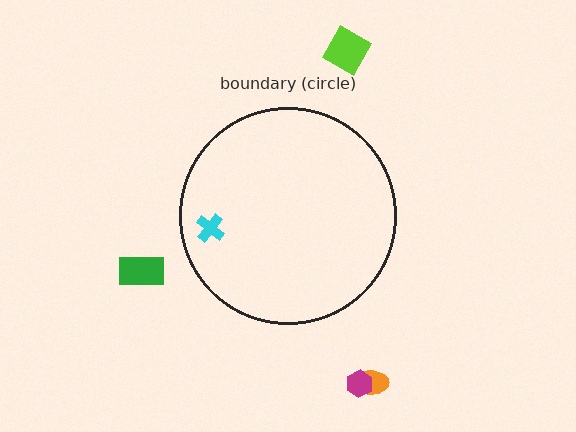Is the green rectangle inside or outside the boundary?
Outside.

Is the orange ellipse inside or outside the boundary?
Outside.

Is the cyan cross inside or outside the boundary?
Inside.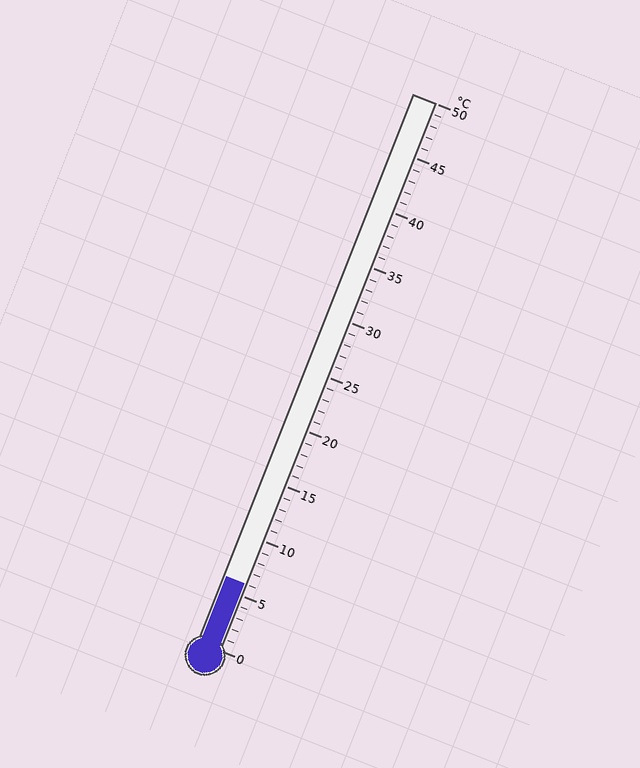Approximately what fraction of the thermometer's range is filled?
The thermometer is filled to approximately 10% of its range.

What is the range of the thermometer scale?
The thermometer scale ranges from 0°C to 50°C.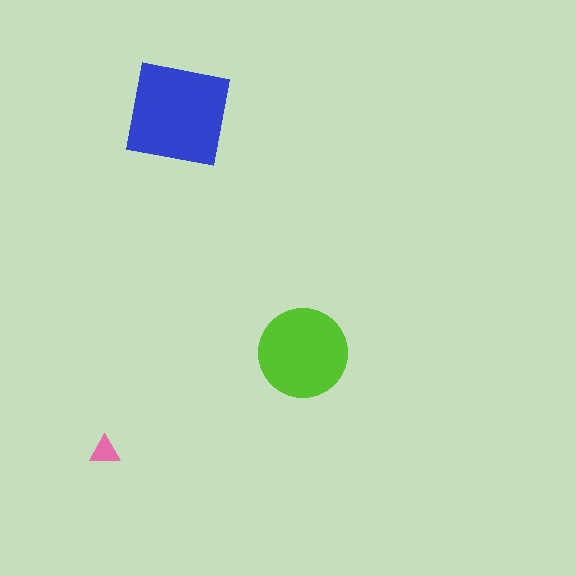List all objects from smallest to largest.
The pink triangle, the lime circle, the blue square.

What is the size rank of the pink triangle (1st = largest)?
3rd.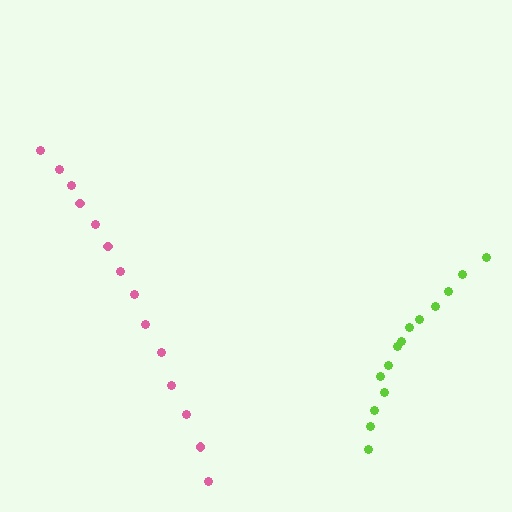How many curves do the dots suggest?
There are 2 distinct paths.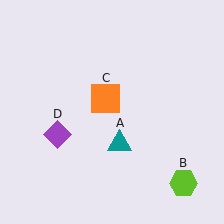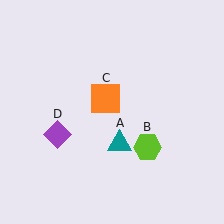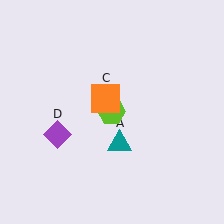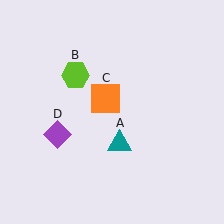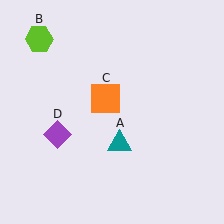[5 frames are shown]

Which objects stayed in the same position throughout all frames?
Teal triangle (object A) and orange square (object C) and purple diamond (object D) remained stationary.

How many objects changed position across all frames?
1 object changed position: lime hexagon (object B).